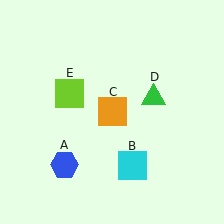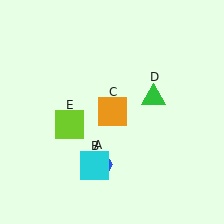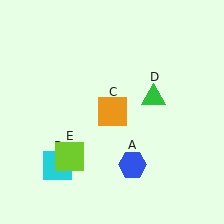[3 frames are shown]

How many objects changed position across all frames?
3 objects changed position: blue hexagon (object A), cyan square (object B), lime square (object E).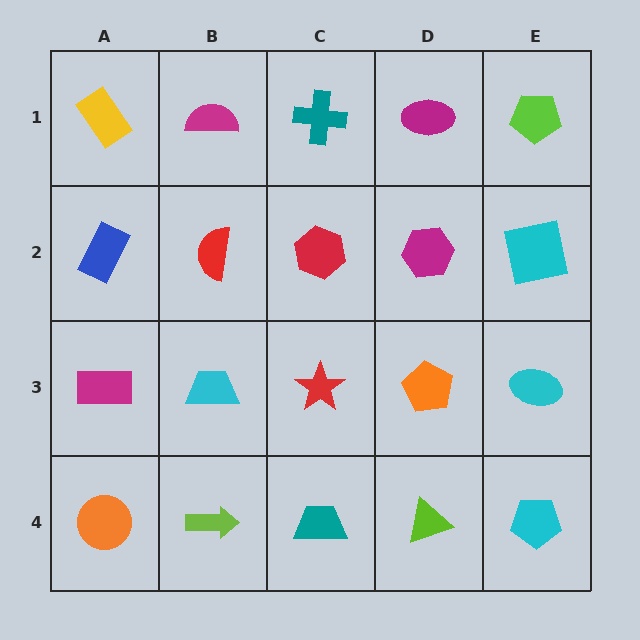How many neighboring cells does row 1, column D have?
3.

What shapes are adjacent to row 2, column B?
A magenta semicircle (row 1, column B), a cyan trapezoid (row 3, column B), a blue rectangle (row 2, column A), a red hexagon (row 2, column C).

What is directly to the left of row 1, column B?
A yellow rectangle.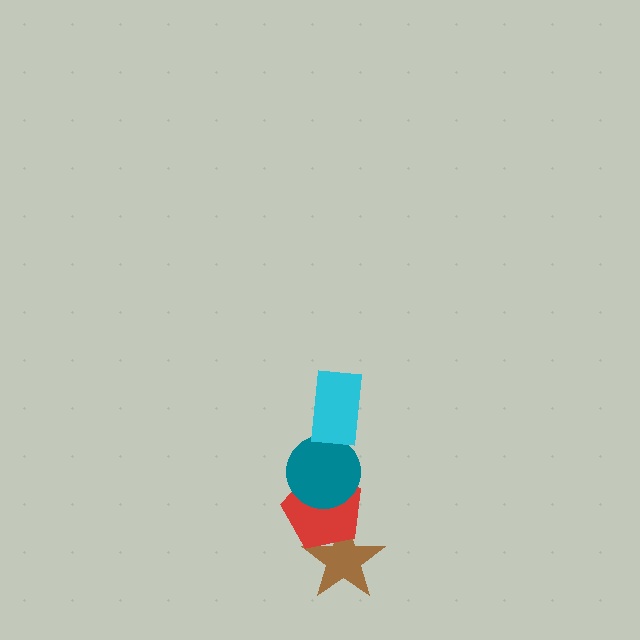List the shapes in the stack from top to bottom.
From top to bottom: the cyan rectangle, the teal circle, the red pentagon, the brown star.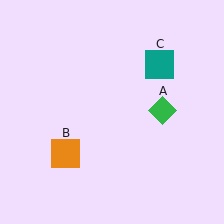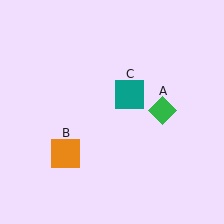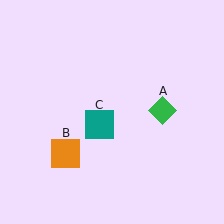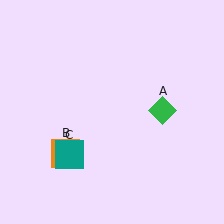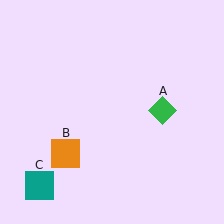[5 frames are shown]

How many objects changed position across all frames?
1 object changed position: teal square (object C).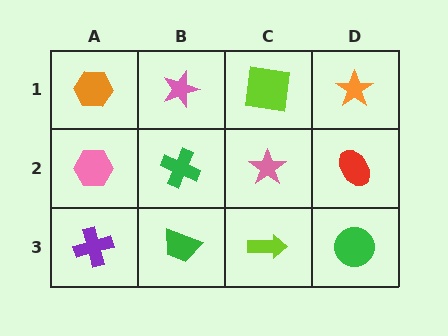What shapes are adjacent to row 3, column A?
A pink hexagon (row 2, column A), a green trapezoid (row 3, column B).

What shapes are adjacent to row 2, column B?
A pink star (row 1, column B), a green trapezoid (row 3, column B), a pink hexagon (row 2, column A), a pink star (row 2, column C).